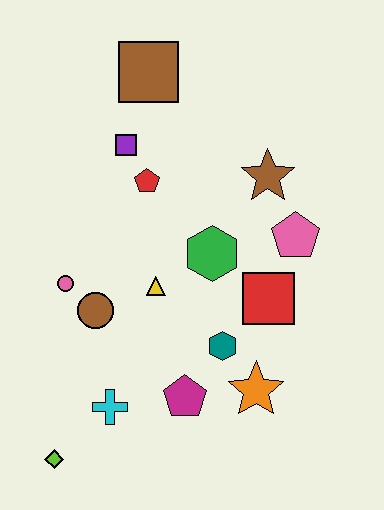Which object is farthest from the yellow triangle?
The brown square is farthest from the yellow triangle.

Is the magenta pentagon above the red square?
No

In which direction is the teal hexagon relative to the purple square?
The teal hexagon is below the purple square.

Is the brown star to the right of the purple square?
Yes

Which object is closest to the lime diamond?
The cyan cross is closest to the lime diamond.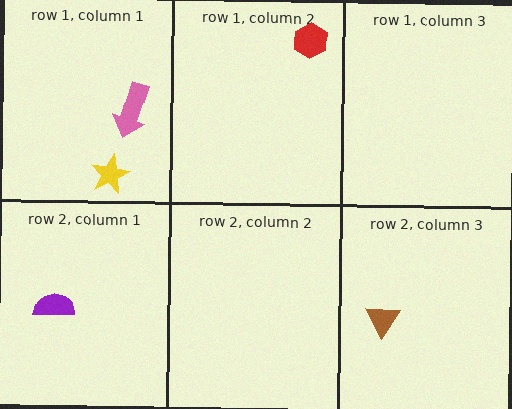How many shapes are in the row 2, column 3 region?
1.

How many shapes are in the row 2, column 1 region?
1.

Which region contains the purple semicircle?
The row 2, column 1 region.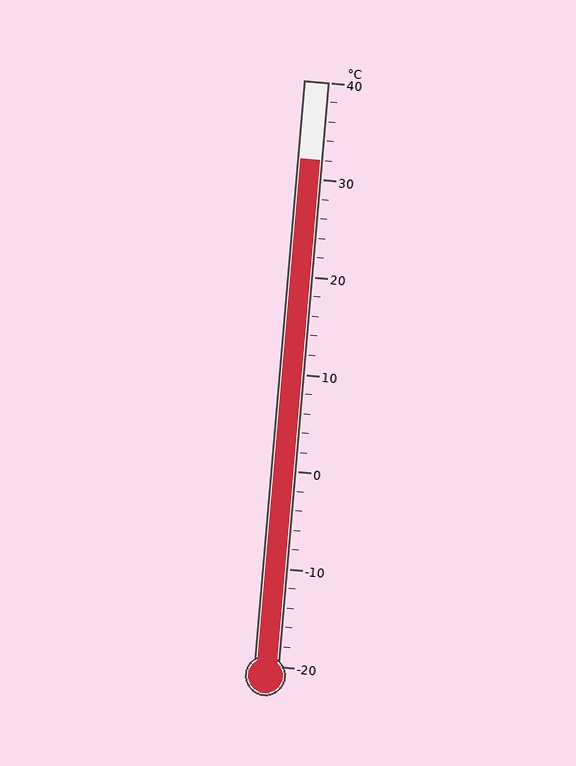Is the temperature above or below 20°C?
The temperature is above 20°C.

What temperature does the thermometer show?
The thermometer shows approximately 32°C.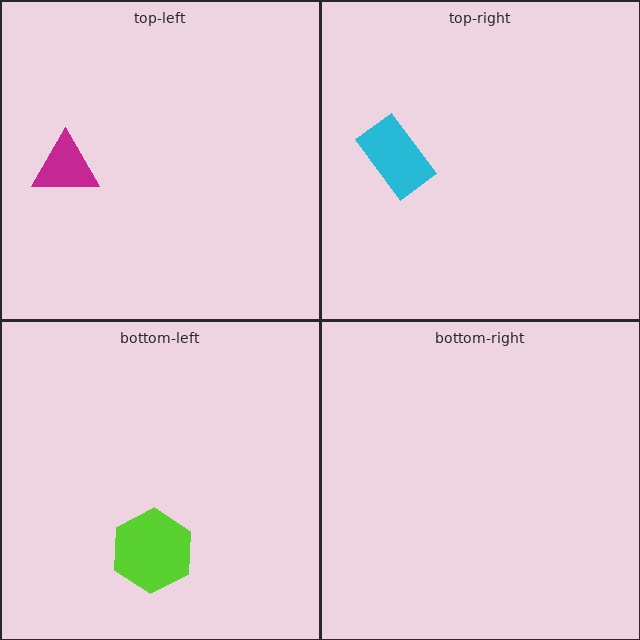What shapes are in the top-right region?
The cyan rectangle.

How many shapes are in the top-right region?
1.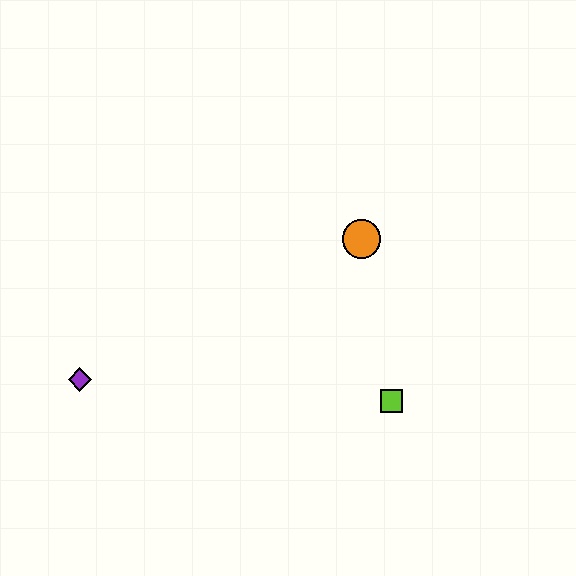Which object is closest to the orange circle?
The lime square is closest to the orange circle.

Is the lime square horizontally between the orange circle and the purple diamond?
No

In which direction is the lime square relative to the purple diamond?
The lime square is to the right of the purple diamond.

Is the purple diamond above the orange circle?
No